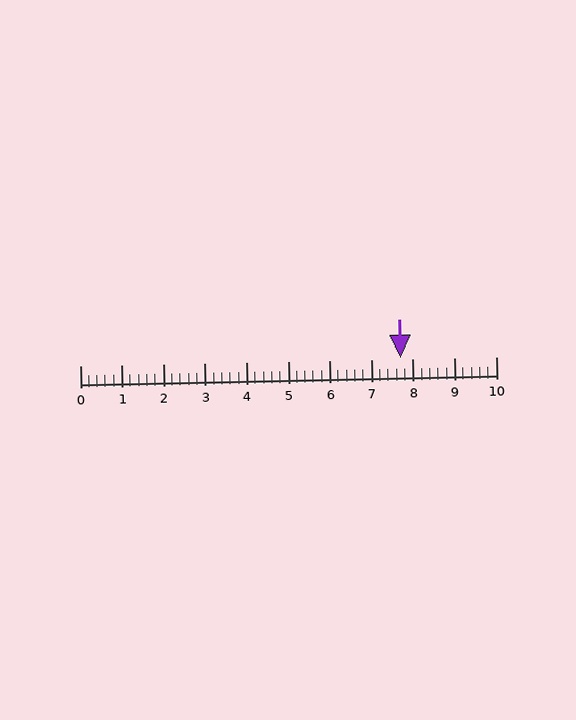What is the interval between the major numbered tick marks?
The major tick marks are spaced 1 units apart.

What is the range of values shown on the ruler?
The ruler shows values from 0 to 10.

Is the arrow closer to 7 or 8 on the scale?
The arrow is closer to 8.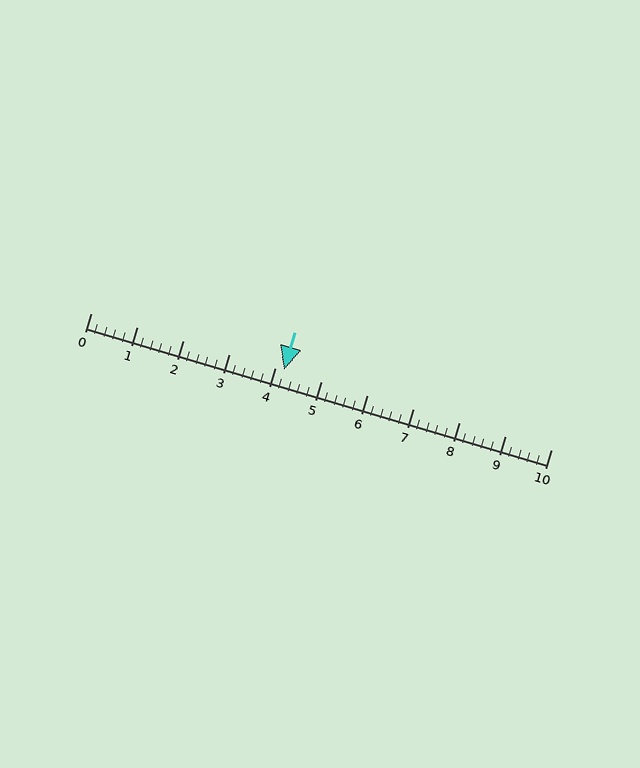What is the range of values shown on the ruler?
The ruler shows values from 0 to 10.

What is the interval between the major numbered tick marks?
The major tick marks are spaced 1 units apart.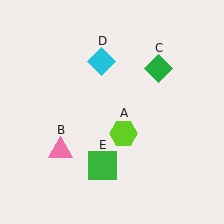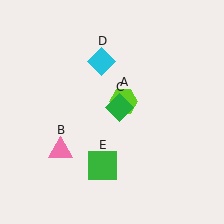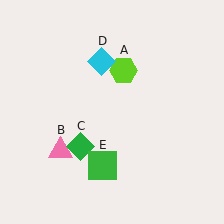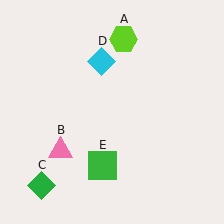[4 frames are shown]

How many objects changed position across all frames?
2 objects changed position: lime hexagon (object A), green diamond (object C).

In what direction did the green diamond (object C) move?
The green diamond (object C) moved down and to the left.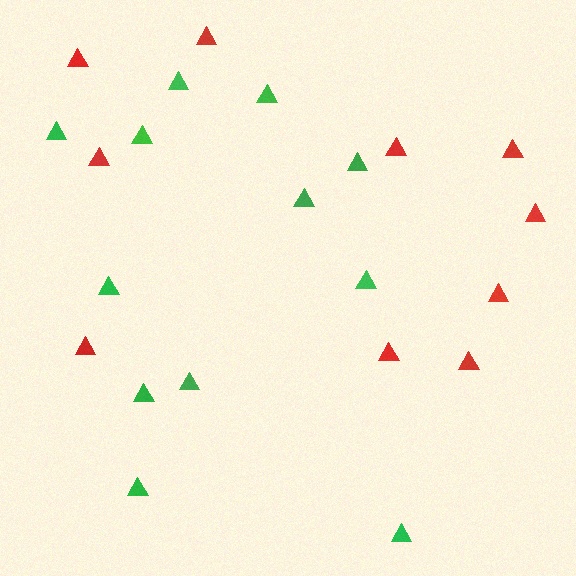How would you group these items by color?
There are 2 groups: one group of green triangles (12) and one group of red triangles (10).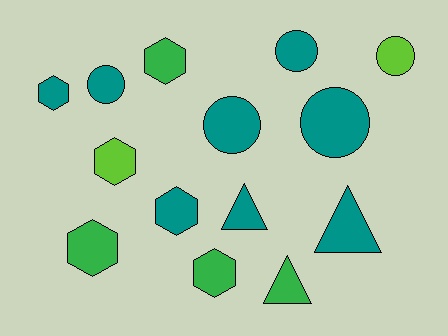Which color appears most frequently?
Teal, with 8 objects.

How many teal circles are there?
There are 4 teal circles.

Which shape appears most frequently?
Hexagon, with 6 objects.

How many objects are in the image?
There are 14 objects.